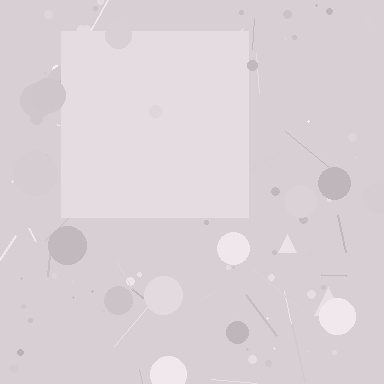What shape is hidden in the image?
A square is hidden in the image.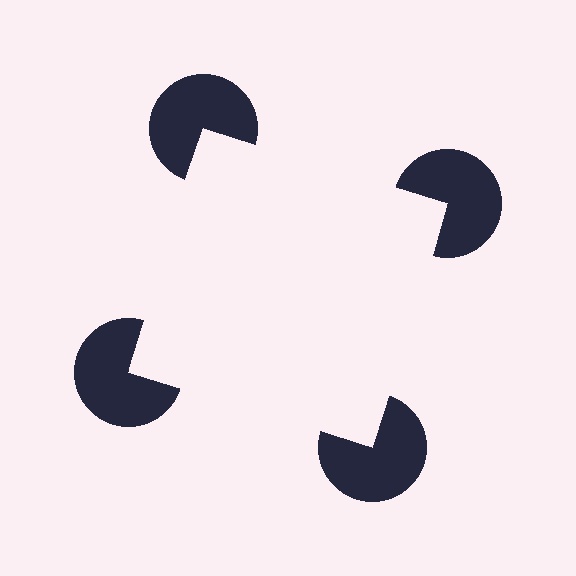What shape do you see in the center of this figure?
An illusory square — its edges are inferred from the aligned wedge cuts in the pac-man discs, not physically drawn.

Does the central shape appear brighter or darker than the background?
It typically appears slightly brighter than the background, even though no actual brightness change is drawn.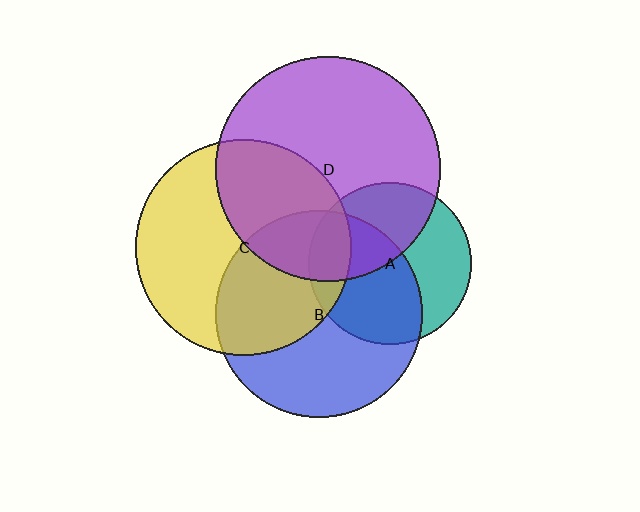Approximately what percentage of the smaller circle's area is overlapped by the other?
Approximately 15%.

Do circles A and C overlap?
Yes.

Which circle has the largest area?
Circle D (purple).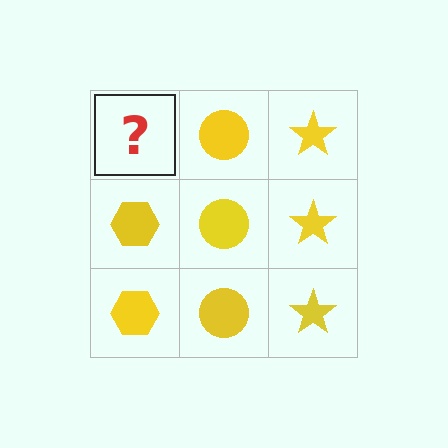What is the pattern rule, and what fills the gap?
The rule is that each column has a consistent shape. The gap should be filled with a yellow hexagon.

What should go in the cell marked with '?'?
The missing cell should contain a yellow hexagon.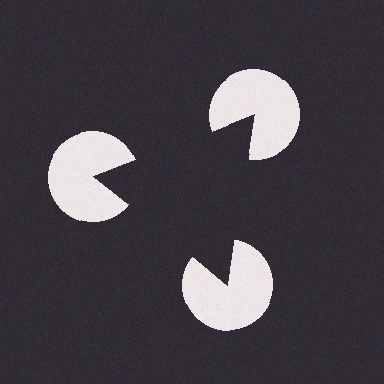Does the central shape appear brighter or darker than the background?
It typically appears slightly darker than the background, even though no actual brightness change is drawn.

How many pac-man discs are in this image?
There are 3 — one at each vertex of the illusory triangle.